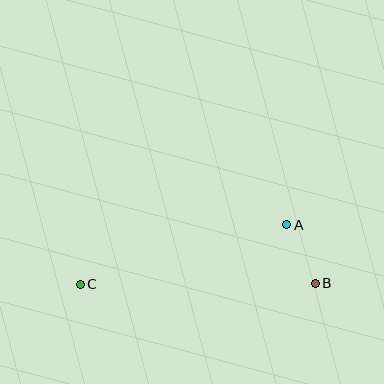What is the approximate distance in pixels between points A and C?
The distance between A and C is approximately 215 pixels.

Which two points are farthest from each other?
Points B and C are farthest from each other.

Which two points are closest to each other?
Points A and B are closest to each other.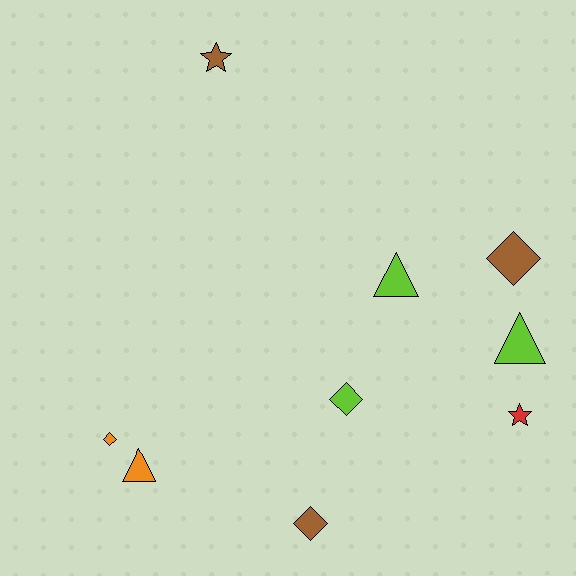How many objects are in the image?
There are 9 objects.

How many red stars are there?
There is 1 red star.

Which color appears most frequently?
Brown, with 3 objects.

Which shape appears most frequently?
Diamond, with 4 objects.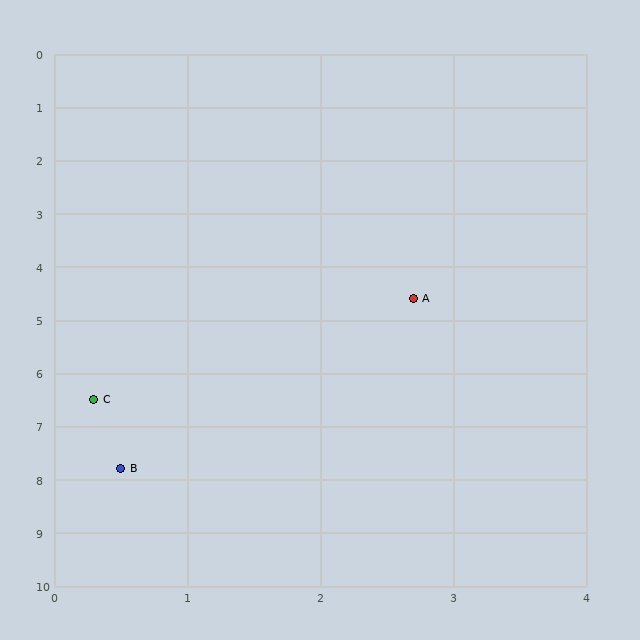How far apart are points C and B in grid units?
Points C and B are about 1.3 grid units apart.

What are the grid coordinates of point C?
Point C is at approximately (0.3, 6.5).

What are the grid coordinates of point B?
Point B is at approximately (0.5, 7.8).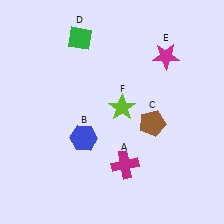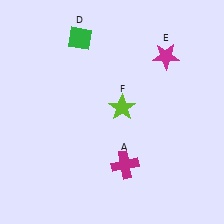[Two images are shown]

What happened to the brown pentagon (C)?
The brown pentagon (C) was removed in Image 2. It was in the bottom-right area of Image 1.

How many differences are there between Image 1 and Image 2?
There are 2 differences between the two images.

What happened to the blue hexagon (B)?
The blue hexagon (B) was removed in Image 2. It was in the bottom-left area of Image 1.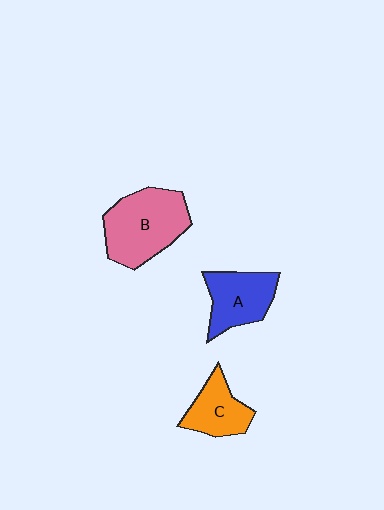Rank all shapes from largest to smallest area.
From largest to smallest: B (pink), A (blue), C (orange).